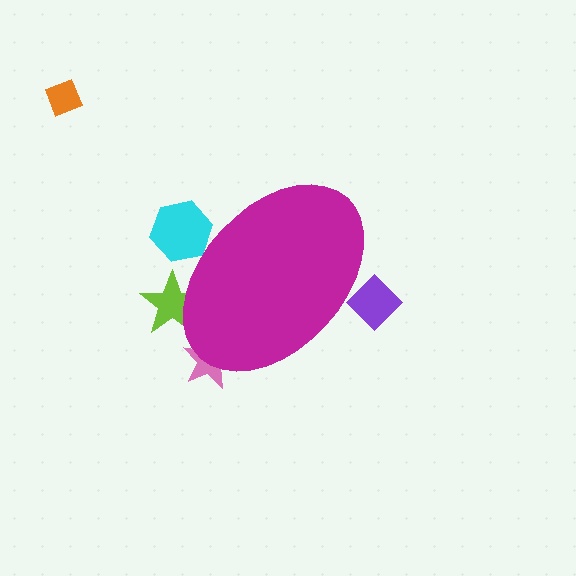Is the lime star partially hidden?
Yes, the lime star is partially hidden behind the magenta ellipse.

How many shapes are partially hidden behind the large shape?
4 shapes are partially hidden.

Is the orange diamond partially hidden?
No, the orange diamond is fully visible.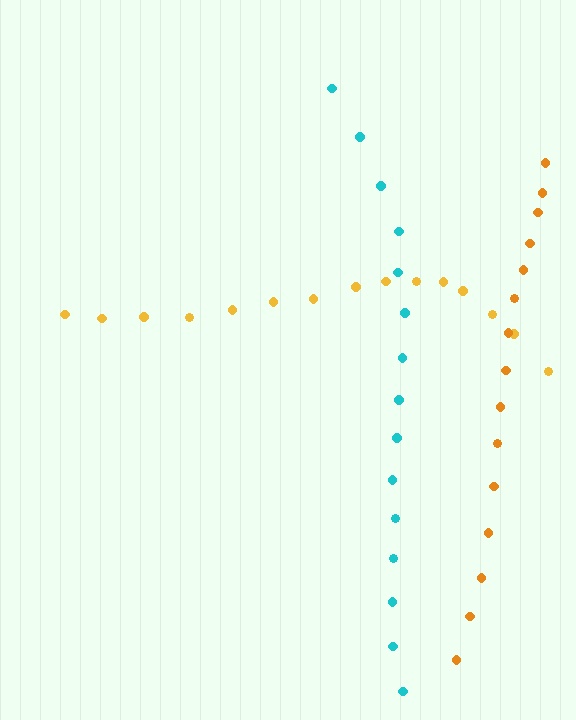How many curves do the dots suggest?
There are 3 distinct paths.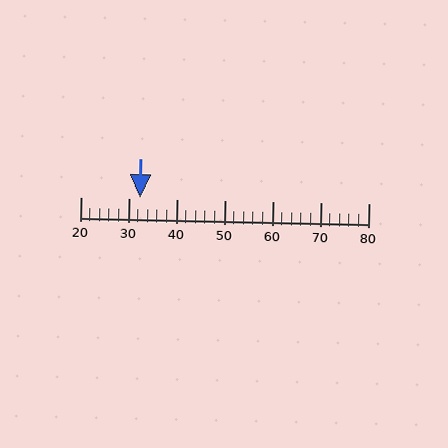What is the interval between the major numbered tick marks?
The major tick marks are spaced 10 units apart.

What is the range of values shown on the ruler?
The ruler shows values from 20 to 80.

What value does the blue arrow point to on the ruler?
The blue arrow points to approximately 32.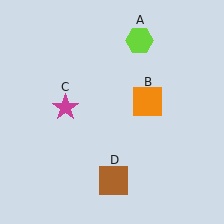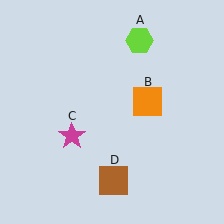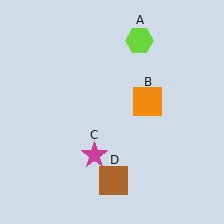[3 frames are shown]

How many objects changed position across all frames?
1 object changed position: magenta star (object C).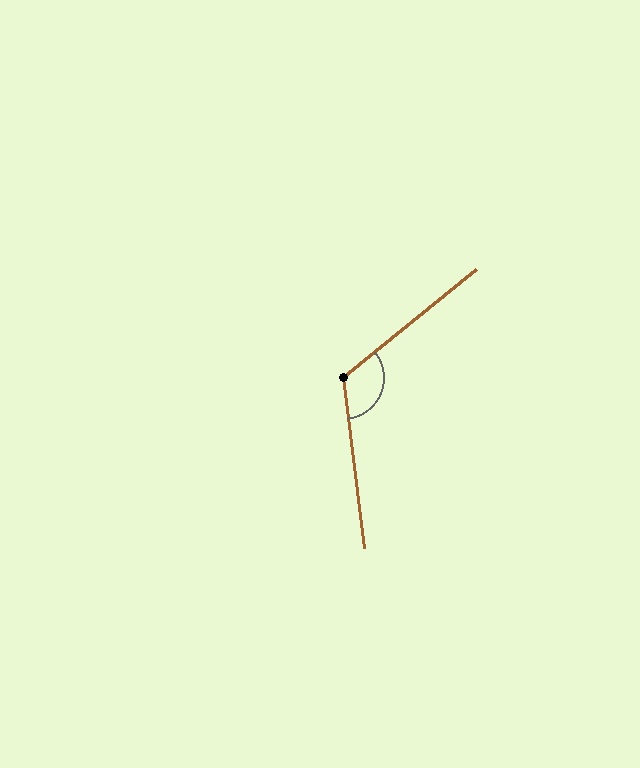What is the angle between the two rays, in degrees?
Approximately 122 degrees.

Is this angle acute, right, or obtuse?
It is obtuse.